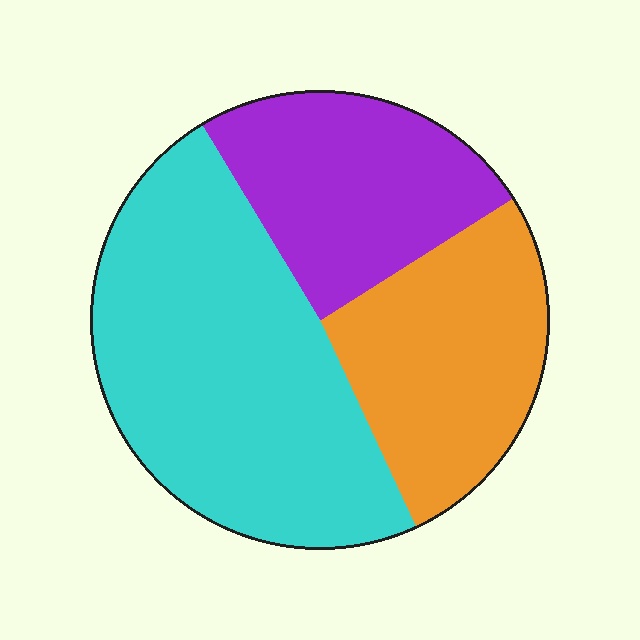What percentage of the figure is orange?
Orange covers about 25% of the figure.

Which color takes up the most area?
Cyan, at roughly 50%.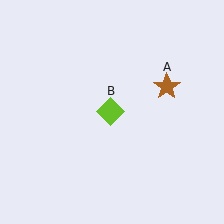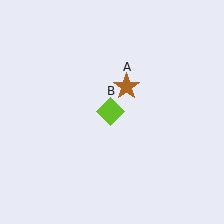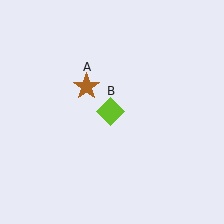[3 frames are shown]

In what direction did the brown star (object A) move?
The brown star (object A) moved left.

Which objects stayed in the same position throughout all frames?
Lime diamond (object B) remained stationary.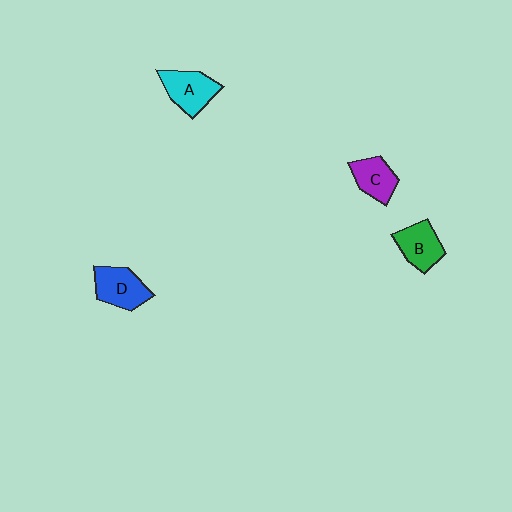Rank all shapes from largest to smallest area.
From largest to smallest: A (cyan), D (blue), B (green), C (purple).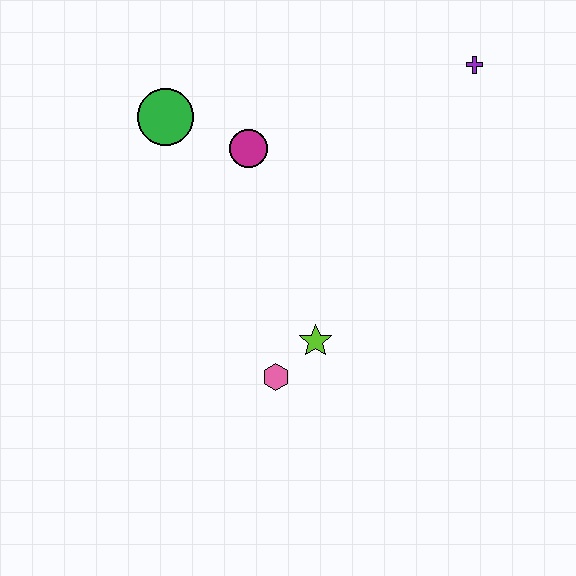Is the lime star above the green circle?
No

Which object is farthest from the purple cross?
The pink hexagon is farthest from the purple cross.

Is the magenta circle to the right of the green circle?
Yes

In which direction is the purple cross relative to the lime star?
The purple cross is above the lime star.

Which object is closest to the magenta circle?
The green circle is closest to the magenta circle.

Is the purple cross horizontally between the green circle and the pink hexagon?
No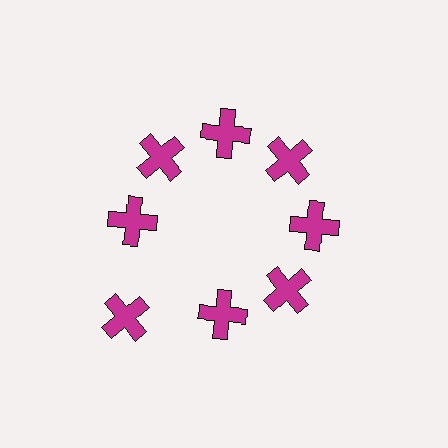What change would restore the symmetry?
The symmetry would be restored by moving it inward, back onto the ring so that all 8 crosses sit at equal angles and equal distance from the center.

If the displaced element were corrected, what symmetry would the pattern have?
It would have 8-fold rotational symmetry — the pattern would map onto itself every 45 degrees.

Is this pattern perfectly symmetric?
No. The 8 magenta crosses are arranged in a ring, but one element near the 8 o'clock position is pushed outward from the center, breaking the 8-fold rotational symmetry.